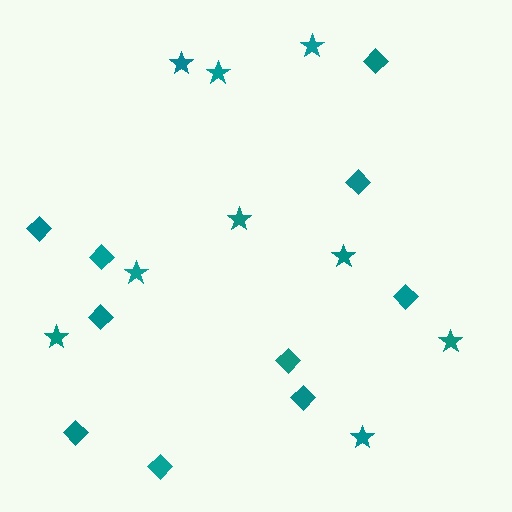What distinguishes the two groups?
There are 2 groups: one group of stars (9) and one group of diamonds (10).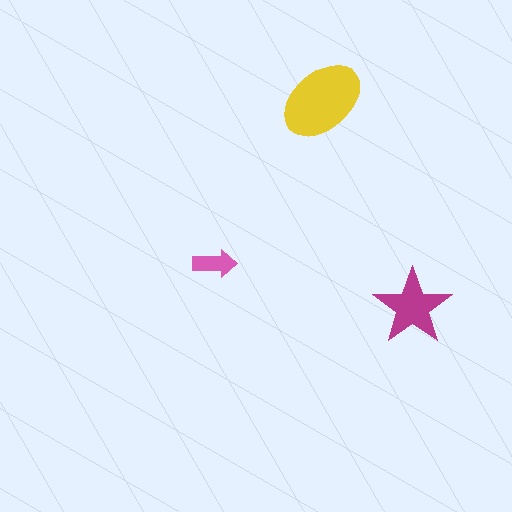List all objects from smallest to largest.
The pink arrow, the magenta star, the yellow ellipse.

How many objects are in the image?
There are 3 objects in the image.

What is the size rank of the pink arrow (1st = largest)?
3rd.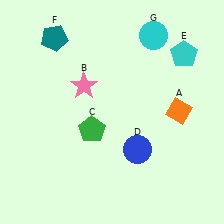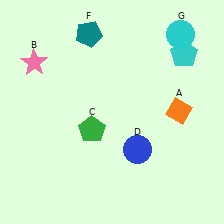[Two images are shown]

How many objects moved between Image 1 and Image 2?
3 objects moved between the two images.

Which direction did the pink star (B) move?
The pink star (B) moved left.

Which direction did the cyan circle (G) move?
The cyan circle (G) moved right.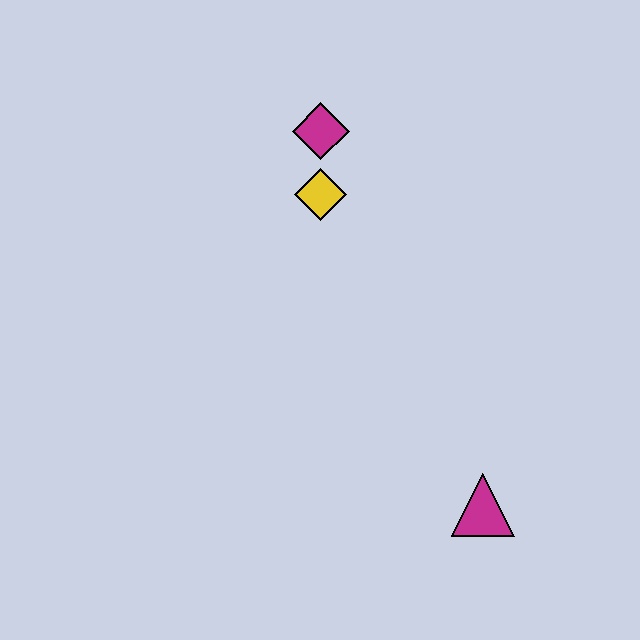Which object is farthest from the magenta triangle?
The magenta diamond is farthest from the magenta triangle.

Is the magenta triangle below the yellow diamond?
Yes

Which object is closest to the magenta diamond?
The yellow diamond is closest to the magenta diamond.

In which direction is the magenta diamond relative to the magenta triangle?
The magenta diamond is above the magenta triangle.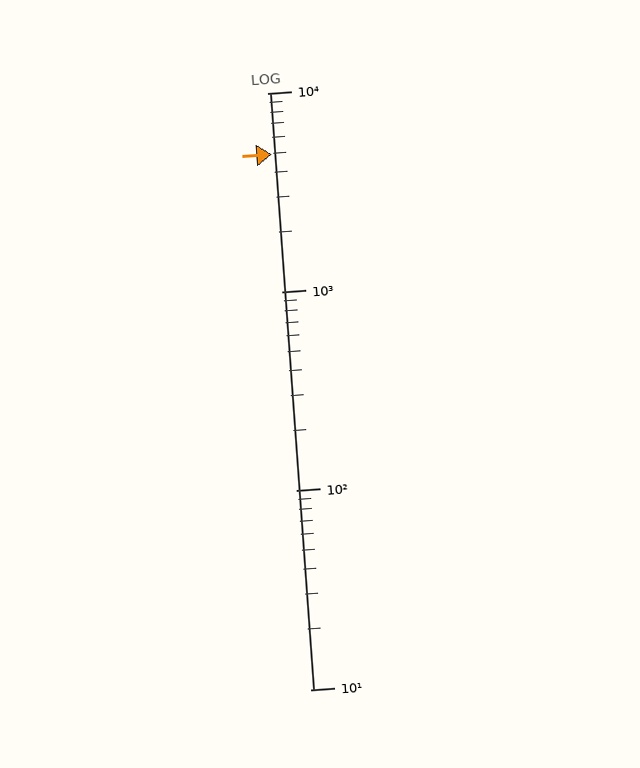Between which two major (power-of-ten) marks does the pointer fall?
The pointer is between 1000 and 10000.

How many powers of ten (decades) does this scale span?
The scale spans 3 decades, from 10 to 10000.